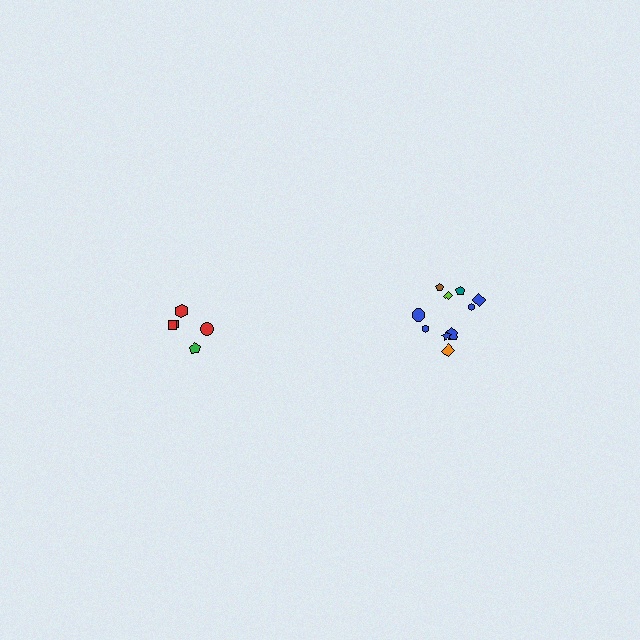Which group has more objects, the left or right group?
The right group.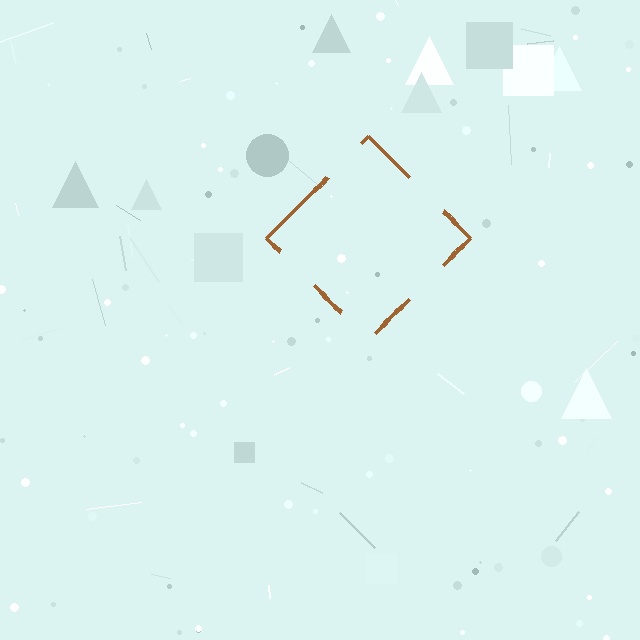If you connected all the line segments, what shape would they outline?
They would outline a diamond.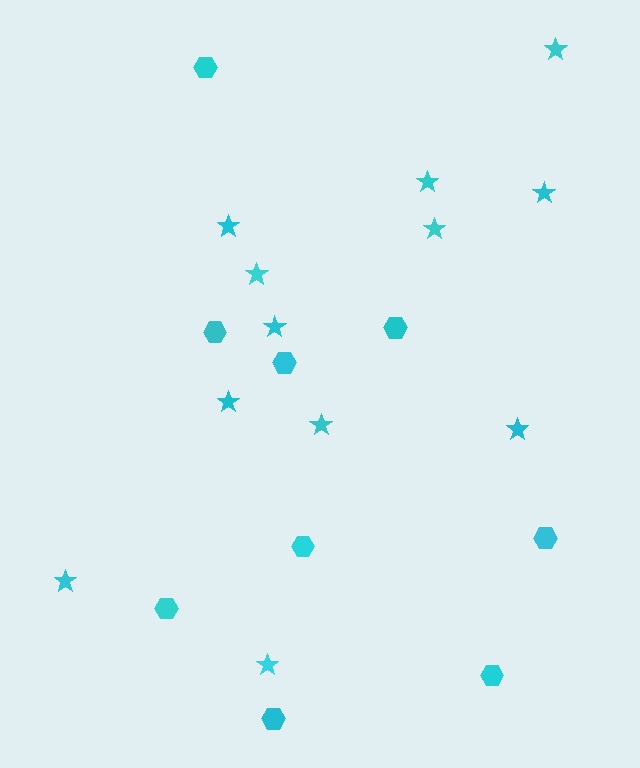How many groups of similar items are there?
There are 2 groups: one group of hexagons (9) and one group of stars (12).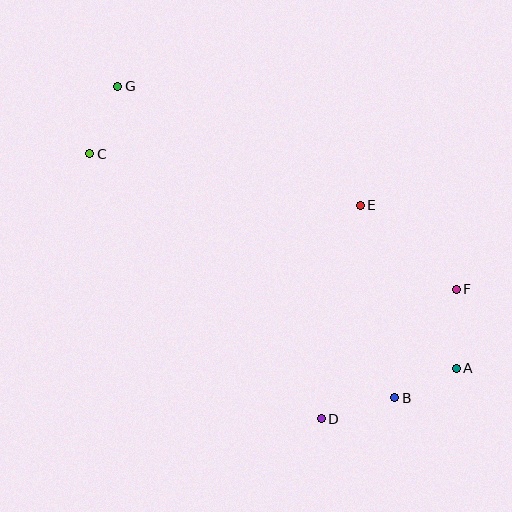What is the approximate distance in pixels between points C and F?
The distance between C and F is approximately 391 pixels.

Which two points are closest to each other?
Points A and B are closest to each other.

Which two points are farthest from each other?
Points A and G are farthest from each other.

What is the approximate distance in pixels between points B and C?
The distance between B and C is approximately 391 pixels.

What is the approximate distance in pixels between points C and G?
The distance between C and G is approximately 73 pixels.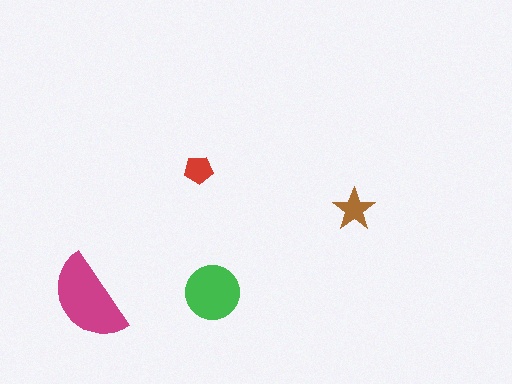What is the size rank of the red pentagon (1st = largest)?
4th.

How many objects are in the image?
There are 4 objects in the image.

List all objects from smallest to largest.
The red pentagon, the brown star, the green circle, the magenta semicircle.